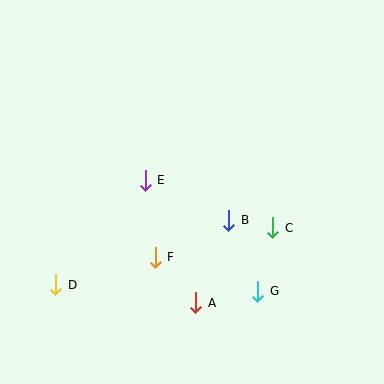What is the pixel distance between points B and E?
The distance between B and E is 92 pixels.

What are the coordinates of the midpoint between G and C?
The midpoint between G and C is at (265, 259).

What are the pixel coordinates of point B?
Point B is at (229, 220).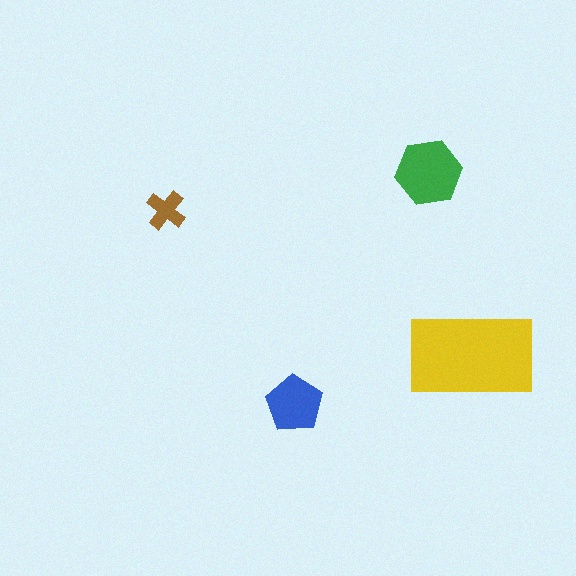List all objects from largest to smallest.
The yellow rectangle, the green hexagon, the blue pentagon, the brown cross.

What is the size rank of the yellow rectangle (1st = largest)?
1st.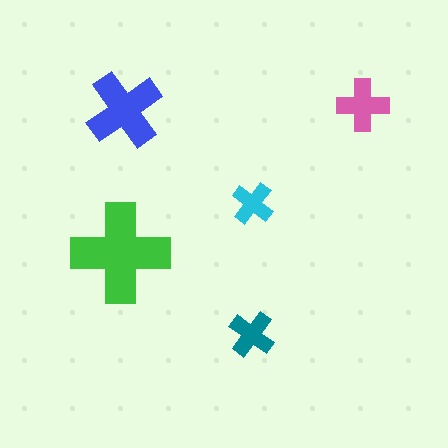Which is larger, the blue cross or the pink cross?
The blue one.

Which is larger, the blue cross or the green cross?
The green one.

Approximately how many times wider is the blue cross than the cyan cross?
About 2 times wider.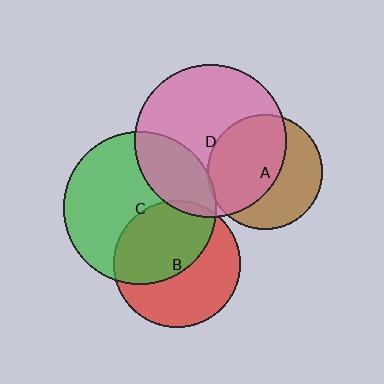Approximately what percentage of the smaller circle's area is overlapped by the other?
Approximately 55%.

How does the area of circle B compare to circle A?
Approximately 1.2 times.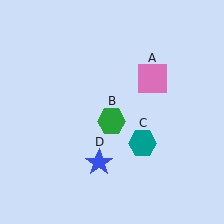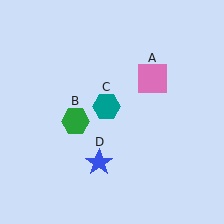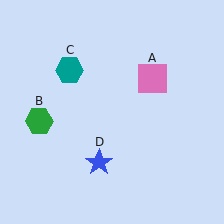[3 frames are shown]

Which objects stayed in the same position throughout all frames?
Pink square (object A) and blue star (object D) remained stationary.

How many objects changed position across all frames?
2 objects changed position: green hexagon (object B), teal hexagon (object C).